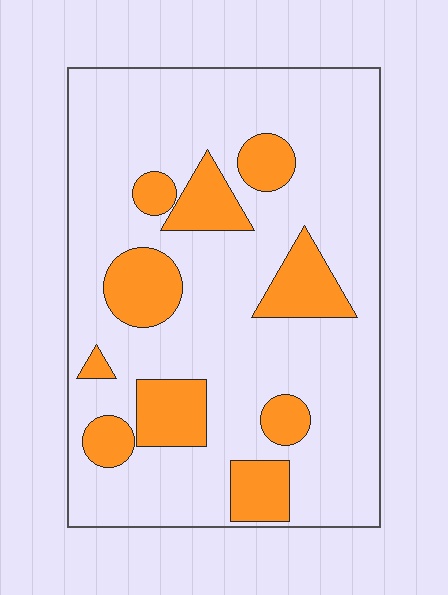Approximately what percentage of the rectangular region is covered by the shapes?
Approximately 20%.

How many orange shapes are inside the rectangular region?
10.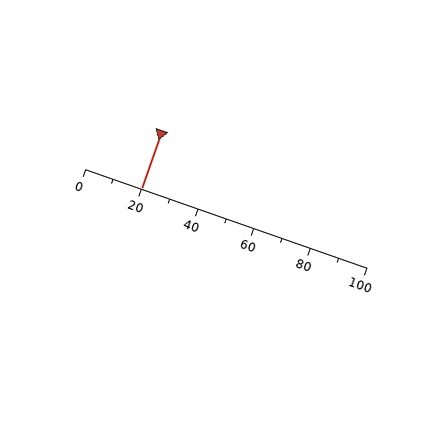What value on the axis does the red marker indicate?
The marker indicates approximately 20.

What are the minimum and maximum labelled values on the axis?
The axis runs from 0 to 100.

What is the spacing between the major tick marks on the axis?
The major ticks are spaced 20 apart.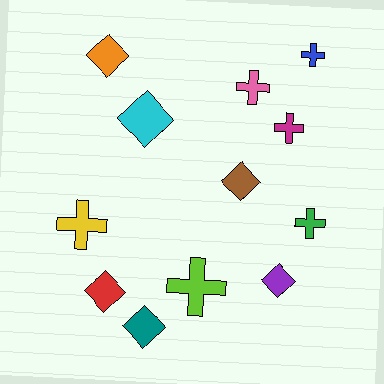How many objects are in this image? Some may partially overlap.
There are 12 objects.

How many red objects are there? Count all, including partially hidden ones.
There is 1 red object.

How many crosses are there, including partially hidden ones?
There are 6 crosses.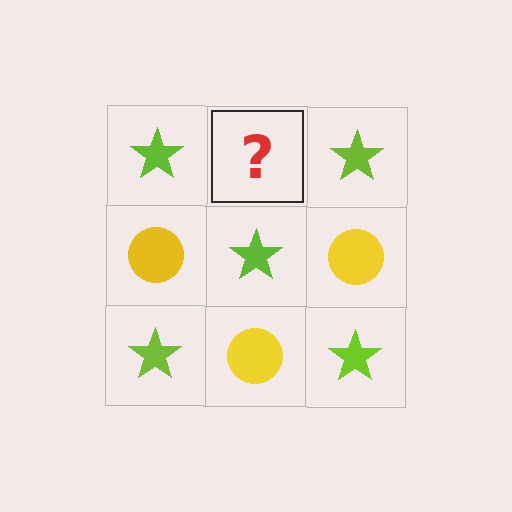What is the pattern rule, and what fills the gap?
The rule is that it alternates lime star and yellow circle in a checkerboard pattern. The gap should be filled with a yellow circle.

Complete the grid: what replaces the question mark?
The question mark should be replaced with a yellow circle.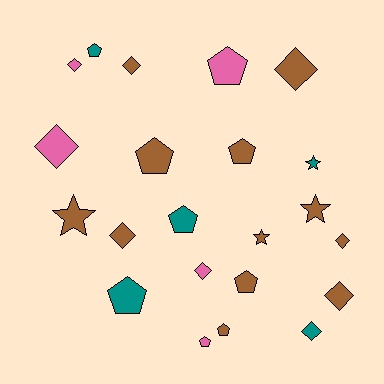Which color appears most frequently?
Brown, with 12 objects.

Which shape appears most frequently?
Diamond, with 9 objects.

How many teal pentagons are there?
There are 3 teal pentagons.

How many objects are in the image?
There are 22 objects.